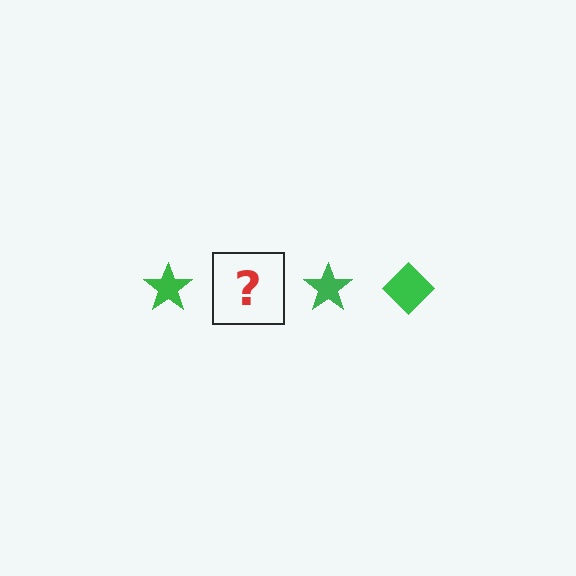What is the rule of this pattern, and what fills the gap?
The rule is that the pattern cycles through star, diamond shapes in green. The gap should be filled with a green diamond.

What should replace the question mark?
The question mark should be replaced with a green diamond.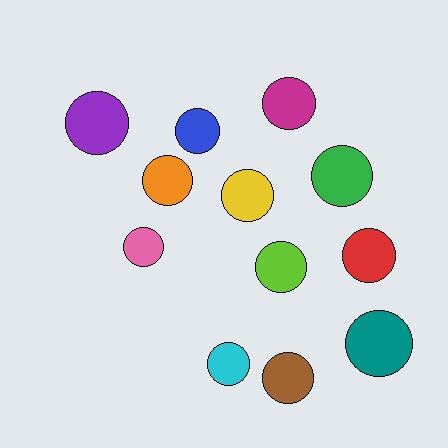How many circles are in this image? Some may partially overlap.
There are 12 circles.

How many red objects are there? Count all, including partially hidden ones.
There is 1 red object.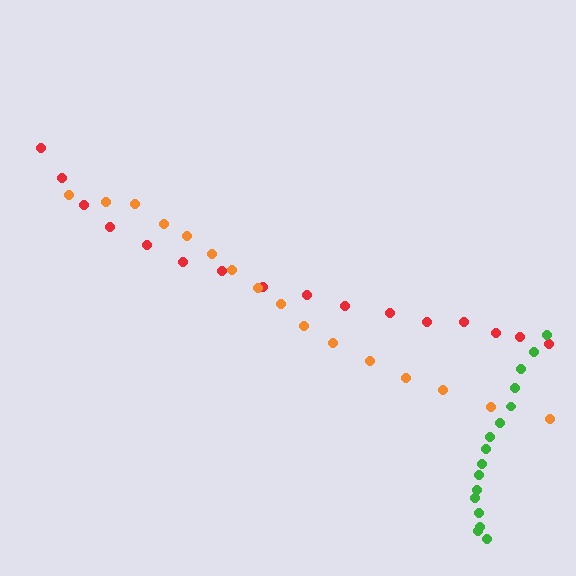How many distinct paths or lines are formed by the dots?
There are 3 distinct paths.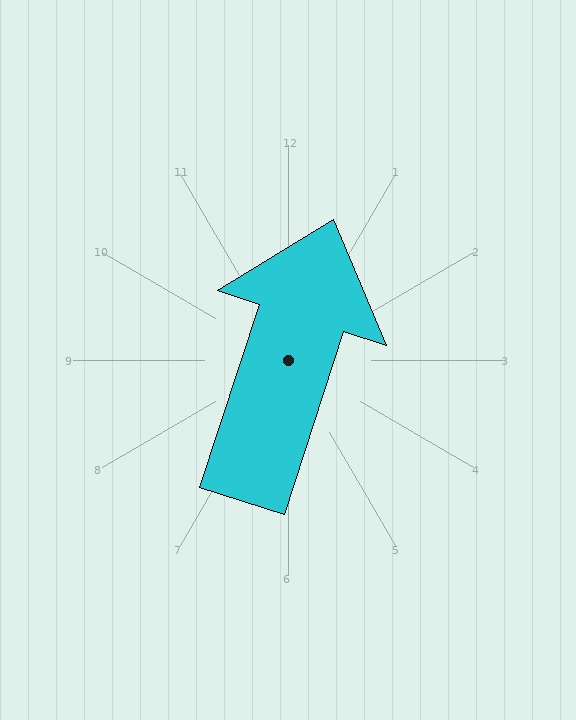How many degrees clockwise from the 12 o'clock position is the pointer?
Approximately 18 degrees.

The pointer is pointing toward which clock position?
Roughly 1 o'clock.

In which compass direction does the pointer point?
North.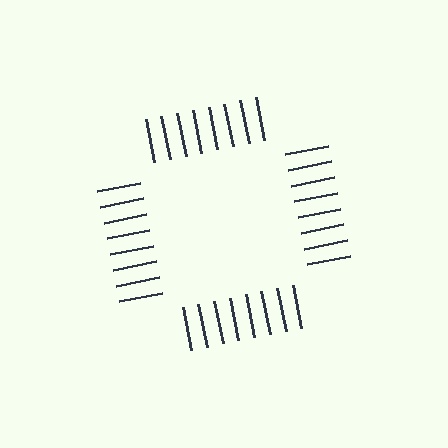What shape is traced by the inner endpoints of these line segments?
An illusory square — the line segments terminate on its edges but no continuous stroke is drawn.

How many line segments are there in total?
32 — 8 along each of the 4 edges.